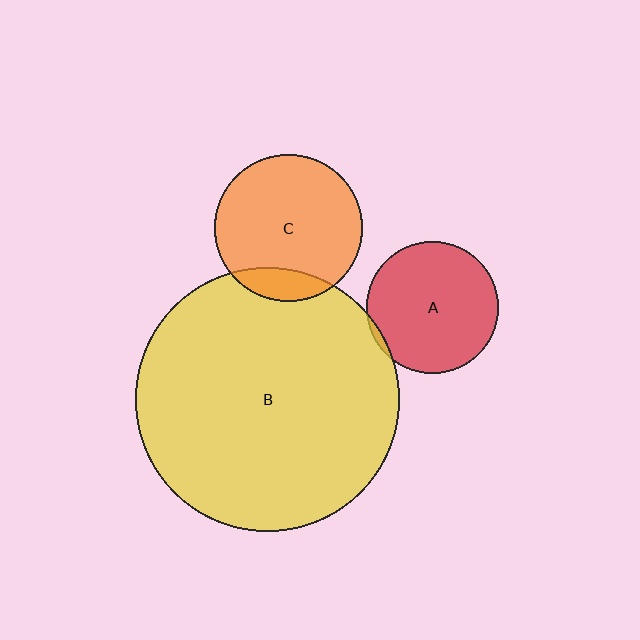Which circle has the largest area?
Circle B (yellow).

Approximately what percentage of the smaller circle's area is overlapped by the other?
Approximately 15%.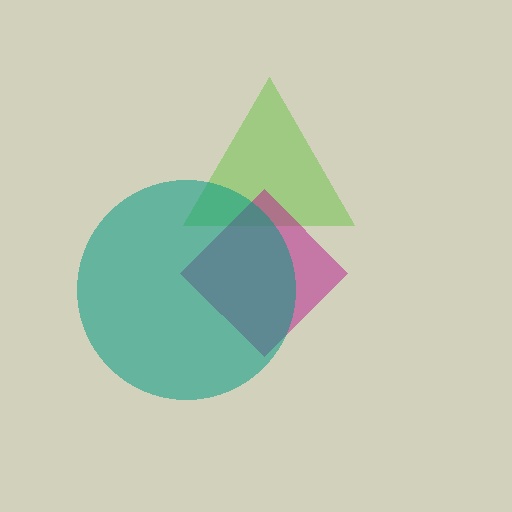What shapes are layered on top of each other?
The layered shapes are: a lime triangle, a magenta diamond, a teal circle.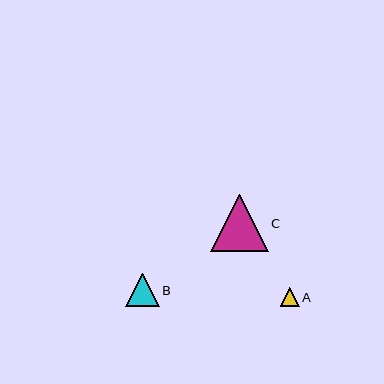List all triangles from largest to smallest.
From largest to smallest: C, B, A.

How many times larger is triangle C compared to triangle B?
Triangle C is approximately 1.7 times the size of triangle B.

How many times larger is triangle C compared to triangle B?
Triangle C is approximately 1.7 times the size of triangle B.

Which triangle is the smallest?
Triangle A is the smallest with a size of approximately 19 pixels.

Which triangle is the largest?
Triangle C is the largest with a size of approximately 58 pixels.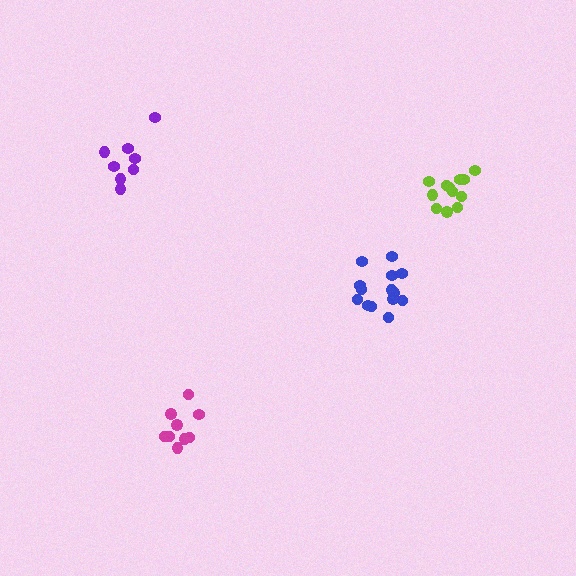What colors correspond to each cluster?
The clusters are colored: lime, magenta, blue, purple.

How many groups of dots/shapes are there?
There are 4 groups.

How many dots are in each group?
Group 1: 12 dots, Group 2: 9 dots, Group 3: 14 dots, Group 4: 8 dots (43 total).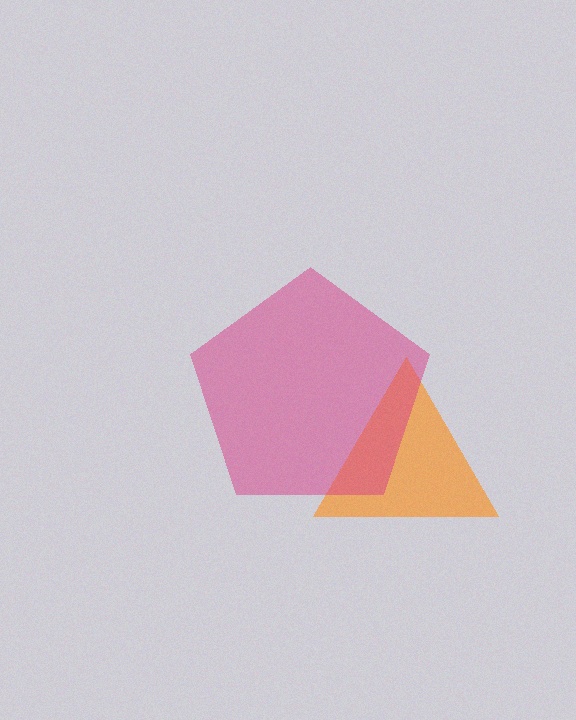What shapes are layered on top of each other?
The layered shapes are: an orange triangle, a magenta pentagon.